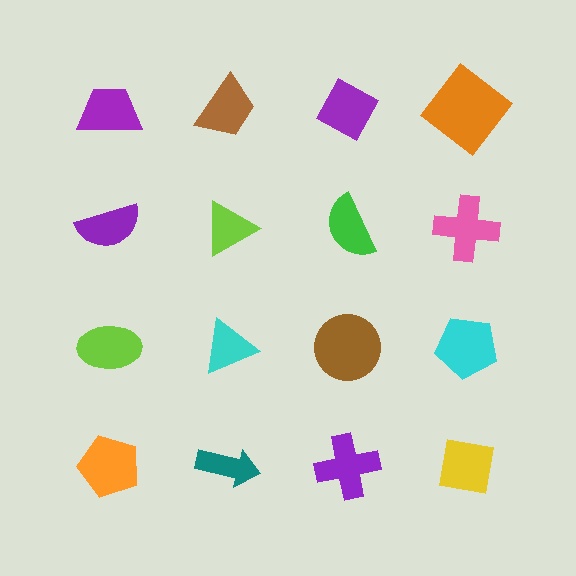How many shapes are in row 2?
4 shapes.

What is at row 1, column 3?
A purple diamond.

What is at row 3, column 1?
A lime ellipse.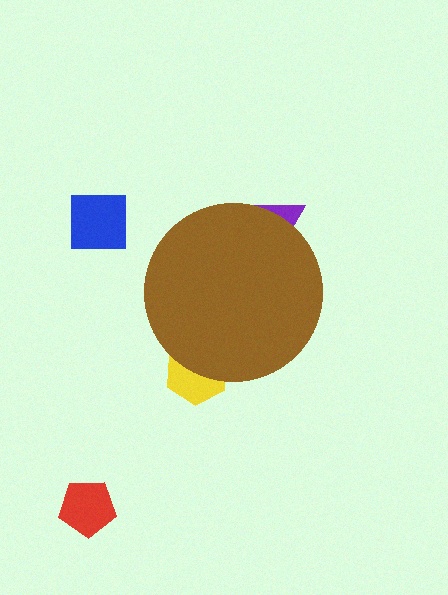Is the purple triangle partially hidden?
Yes, the purple triangle is partially hidden behind the brown circle.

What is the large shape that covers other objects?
A brown circle.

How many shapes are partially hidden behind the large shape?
2 shapes are partially hidden.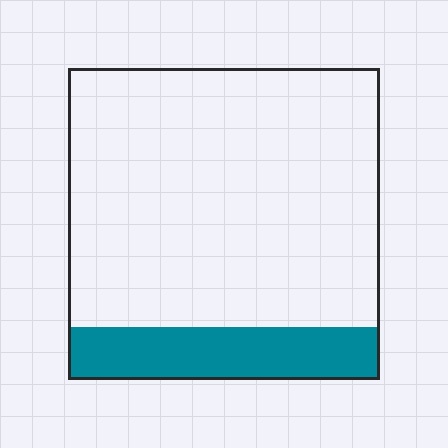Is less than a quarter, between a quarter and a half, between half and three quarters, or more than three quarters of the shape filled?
Less than a quarter.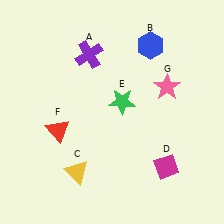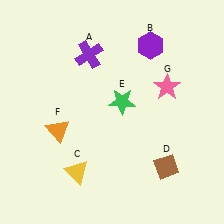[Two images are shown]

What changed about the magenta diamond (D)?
In Image 1, D is magenta. In Image 2, it changed to brown.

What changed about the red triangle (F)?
In Image 1, F is red. In Image 2, it changed to orange.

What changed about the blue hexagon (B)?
In Image 1, B is blue. In Image 2, it changed to purple.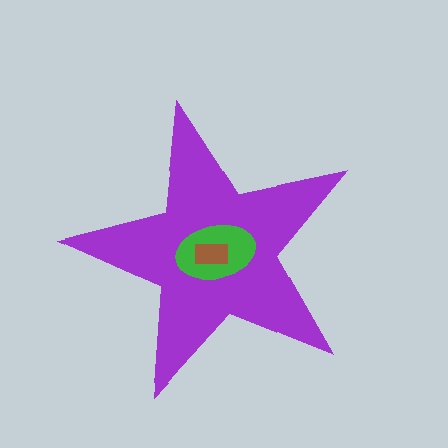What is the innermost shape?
The brown rectangle.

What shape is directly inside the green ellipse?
The brown rectangle.